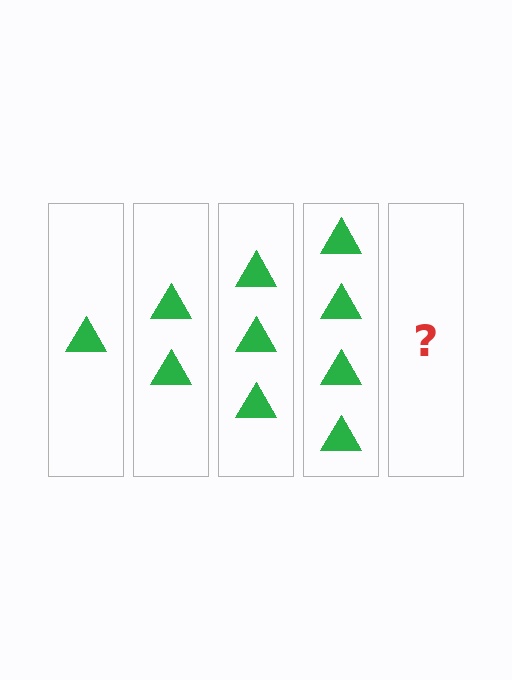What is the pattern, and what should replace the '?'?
The pattern is that each step adds one more triangle. The '?' should be 5 triangles.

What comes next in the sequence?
The next element should be 5 triangles.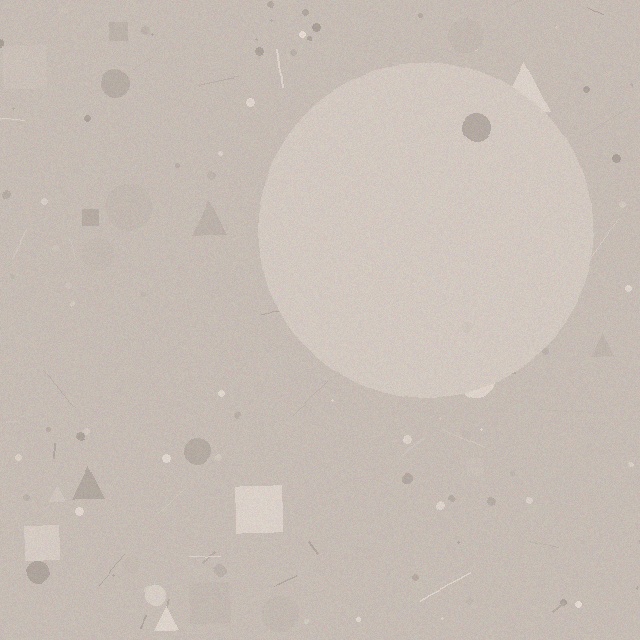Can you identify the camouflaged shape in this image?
The camouflaged shape is a circle.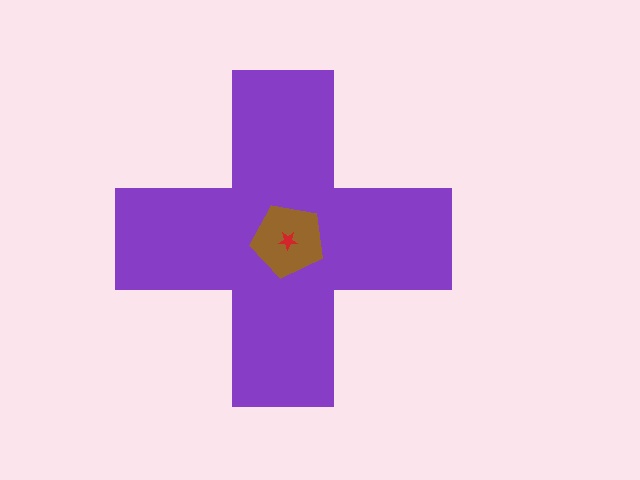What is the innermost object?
The red star.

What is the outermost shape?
The purple cross.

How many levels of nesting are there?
3.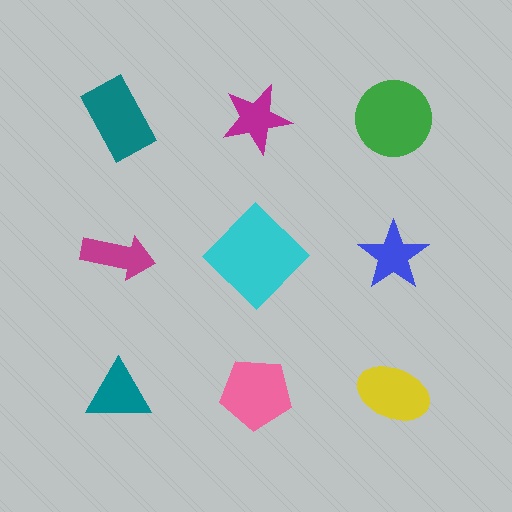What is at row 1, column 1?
A teal rectangle.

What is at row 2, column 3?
A blue star.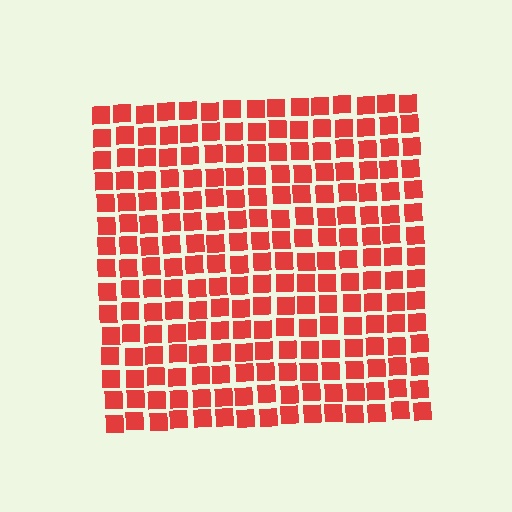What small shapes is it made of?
It is made of small squares.